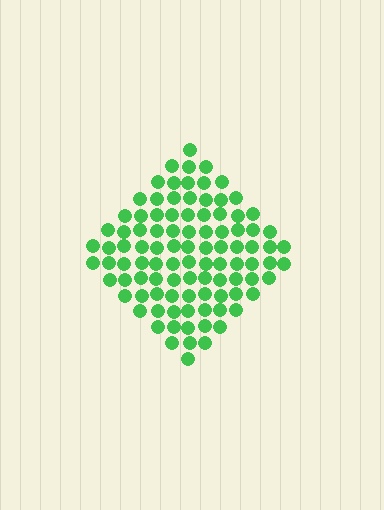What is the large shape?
The large shape is a diamond.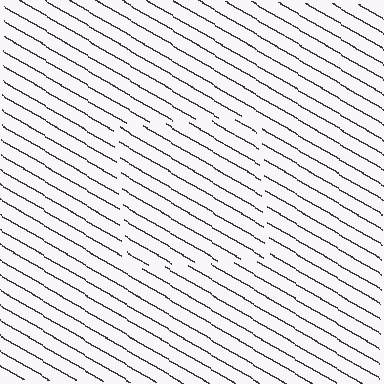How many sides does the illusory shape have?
4 sides — the line-ends trace a square.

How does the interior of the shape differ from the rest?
The interior of the shape contains the same grating, shifted by half a period — the contour is defined by the phase discontinuity where line-ends from the inner and outer gratings abut.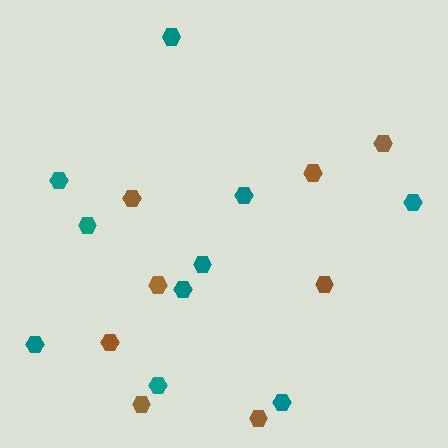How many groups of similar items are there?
There are 2 groups: one group of teal hexagons (10) and one group of brown hexagons (8).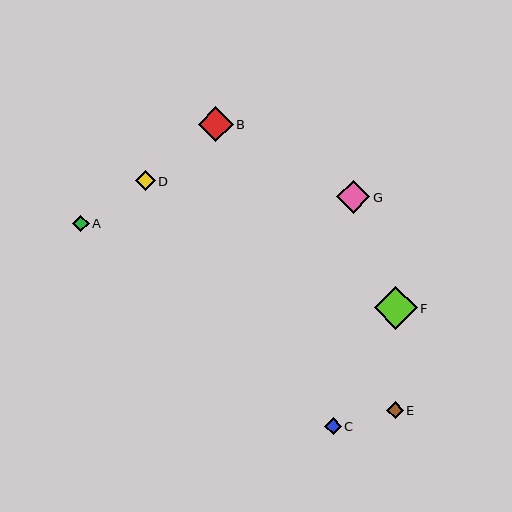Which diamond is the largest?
Diamond F is the largest with a size of approximately 43 pixels.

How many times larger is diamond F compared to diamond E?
Diamond F is approximately 2.6 times the size of diamond E.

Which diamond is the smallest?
Diamond A is the smallest with a size of approximately 17 pixels.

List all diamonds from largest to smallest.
From largest to smallest: F, B, G, D, E, C, A.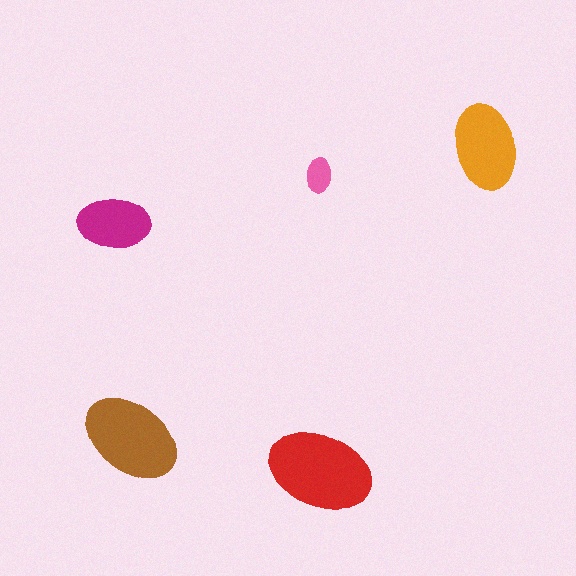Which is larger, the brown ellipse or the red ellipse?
The red one.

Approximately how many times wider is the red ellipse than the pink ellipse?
About 3 times wider.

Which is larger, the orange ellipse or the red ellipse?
The red one.